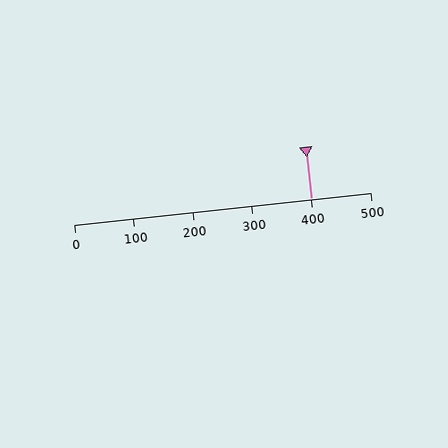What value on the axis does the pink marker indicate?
The marker indicates approximately 400.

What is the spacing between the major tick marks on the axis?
The major ticks are spaced 100 apart.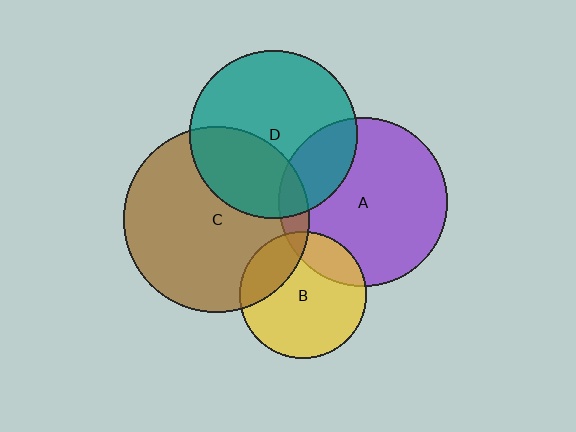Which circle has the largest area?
Circle C (brown).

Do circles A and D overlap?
Yes.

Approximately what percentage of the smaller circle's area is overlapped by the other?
Approximately 20%.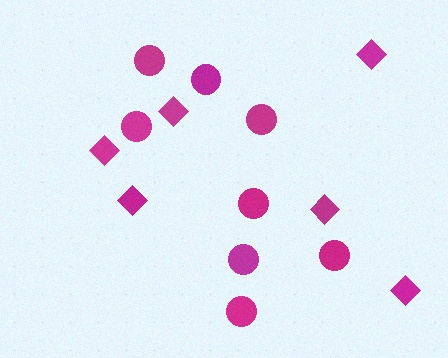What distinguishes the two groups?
There are 2 groups: one group of circles (8) and one group of diamonds (6).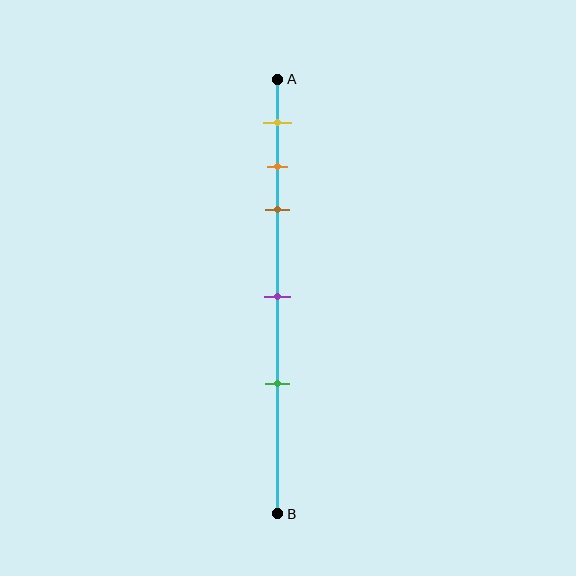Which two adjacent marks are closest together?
The orange and brown marks are the closest adjacent pair.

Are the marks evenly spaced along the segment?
No, the marks are not evenly spaced.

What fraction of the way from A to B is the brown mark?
The brown mark is approximately 30% (0.3) of the way from A to B.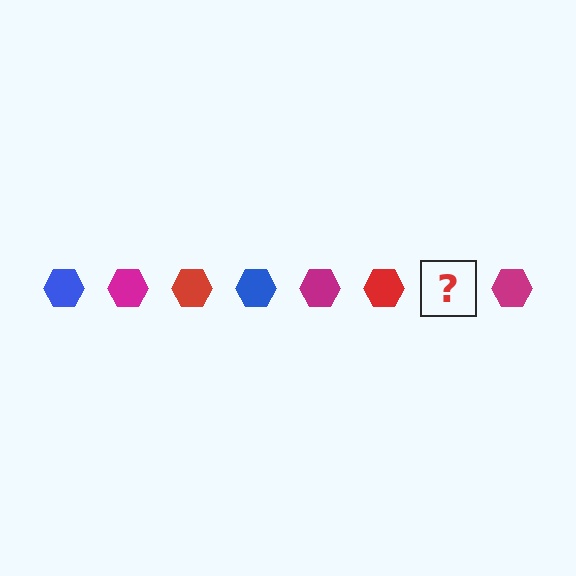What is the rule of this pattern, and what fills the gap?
The rule is that the pattern cycles through blue, magenta, red hexagons. The gap should be filled with a blue hexagon.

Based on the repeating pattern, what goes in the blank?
The blank should be a blue hexagon.